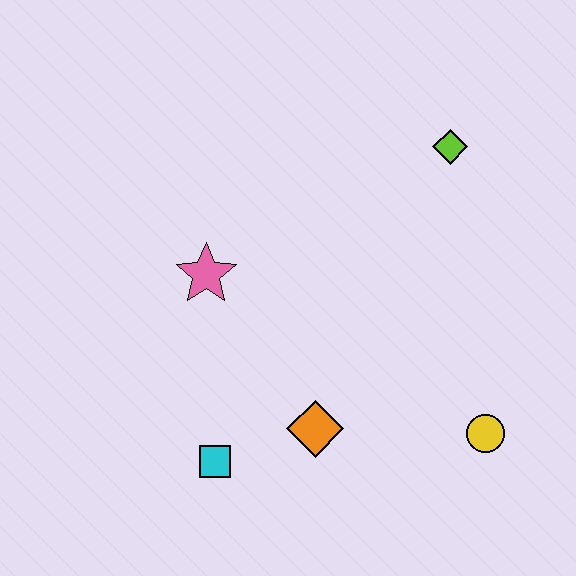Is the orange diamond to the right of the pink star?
Yes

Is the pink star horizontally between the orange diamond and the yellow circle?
No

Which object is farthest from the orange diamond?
The lime diamond is farthest from the orange diamond.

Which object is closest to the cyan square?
The orange diamond is closest to the cyan square.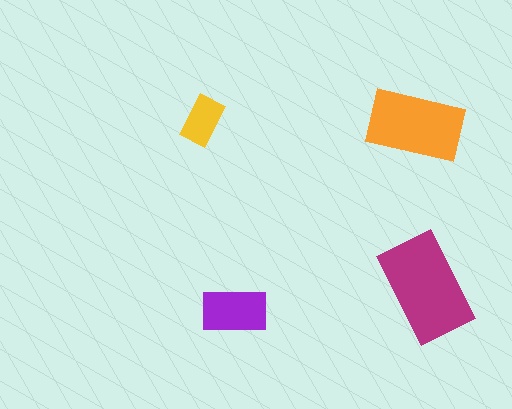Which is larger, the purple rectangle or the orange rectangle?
The orange one.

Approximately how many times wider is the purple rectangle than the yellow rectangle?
About 1.5 times wider.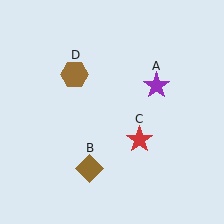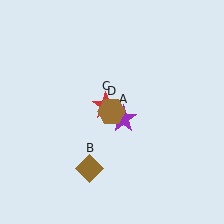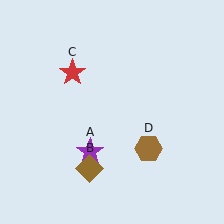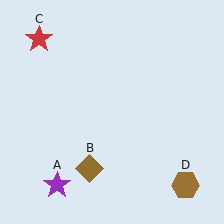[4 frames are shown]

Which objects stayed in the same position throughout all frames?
Brown diamond (object B) remained stationary.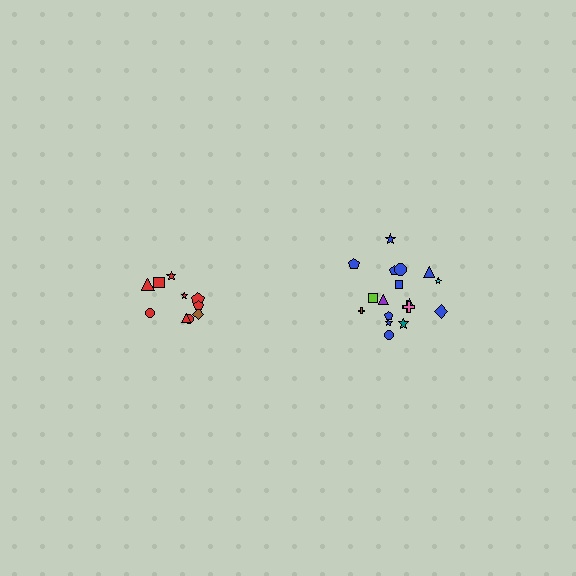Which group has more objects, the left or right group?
The right group.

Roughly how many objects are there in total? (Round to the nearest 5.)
Roughly 30 objects in total.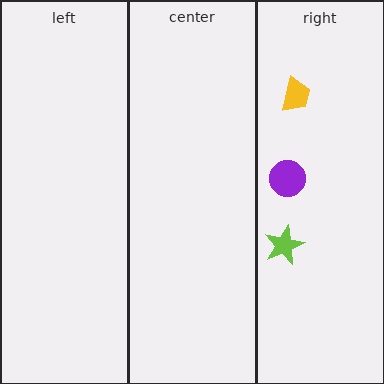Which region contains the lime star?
The right region.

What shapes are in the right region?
The yellow trapezoid, the purple circle, the lime star.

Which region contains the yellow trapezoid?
The right region.